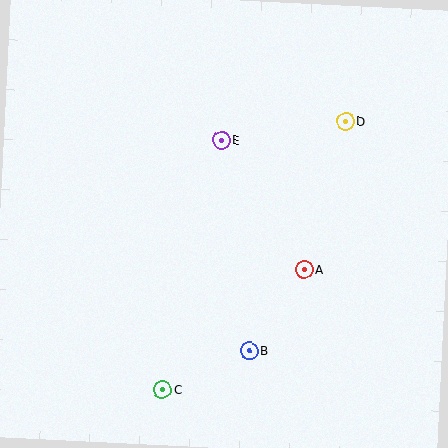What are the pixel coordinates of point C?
Point C is at (162, 389).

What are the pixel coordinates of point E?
Point E is at (221, 140).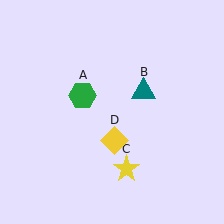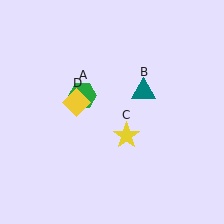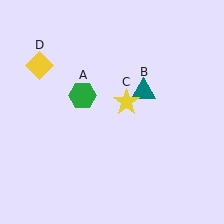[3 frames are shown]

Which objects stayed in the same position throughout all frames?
Green hexagon (object A) and teal triangle (object B) remained stationary.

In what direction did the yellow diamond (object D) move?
The yellow diamond (object D) moved up and to the left.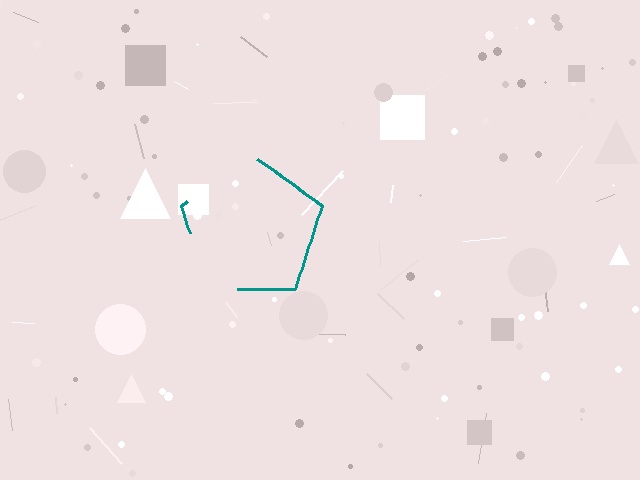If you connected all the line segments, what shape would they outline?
They would outline a pentagon.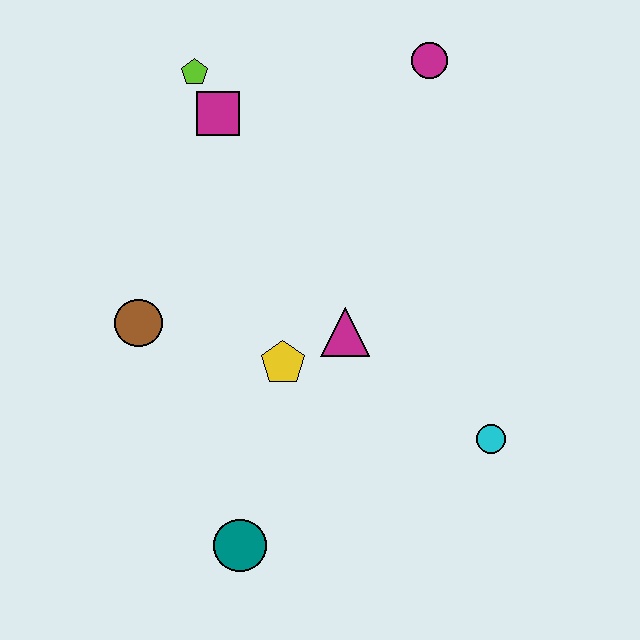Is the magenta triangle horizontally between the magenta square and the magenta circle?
Yes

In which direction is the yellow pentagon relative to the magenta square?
The yellow pentagon is below the magenta square.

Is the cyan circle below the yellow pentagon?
Yes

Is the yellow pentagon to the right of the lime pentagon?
Yes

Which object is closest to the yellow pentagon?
The magenta triangle is closest to the yellow pentagon.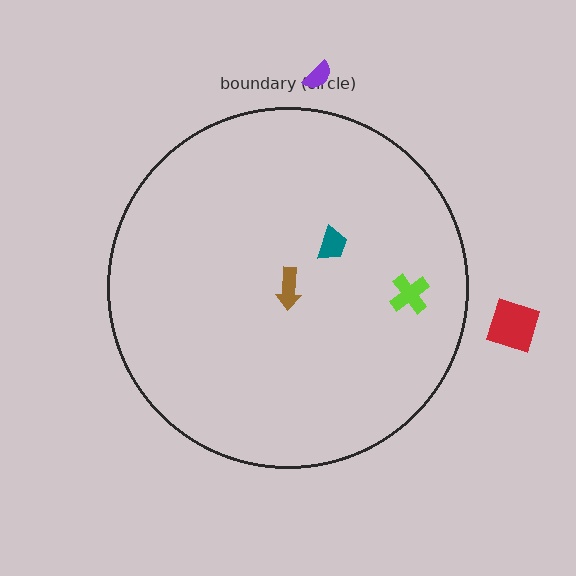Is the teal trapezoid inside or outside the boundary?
Inside.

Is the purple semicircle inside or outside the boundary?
Outside.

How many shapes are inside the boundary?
3 inside, 2 outside.